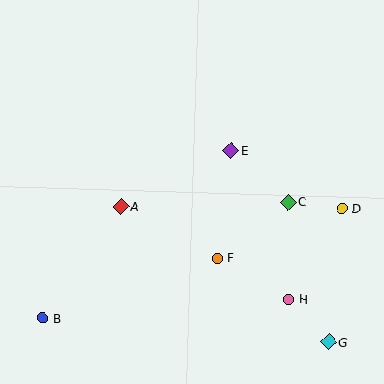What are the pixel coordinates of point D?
Point D is at (342, 208).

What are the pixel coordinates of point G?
Point G is at (329, 342).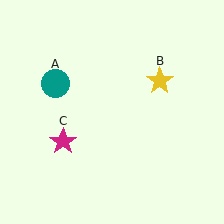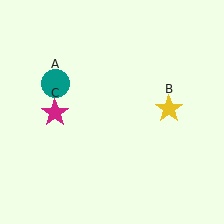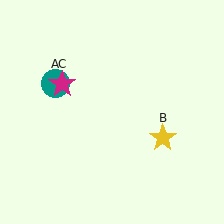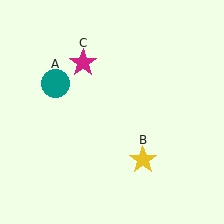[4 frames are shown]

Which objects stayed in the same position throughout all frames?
Teal circle (object A) remained stationary.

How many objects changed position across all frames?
2 objects changed position: yellow star (object B), magenta star (object C).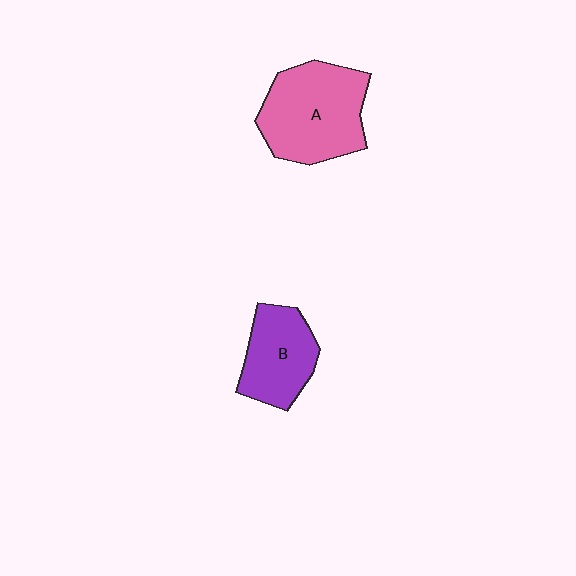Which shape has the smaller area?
Shape B (purple).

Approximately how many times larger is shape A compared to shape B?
Approximately 1.5 times.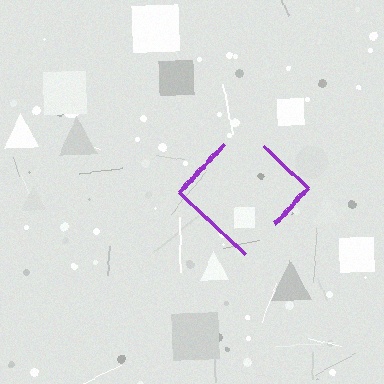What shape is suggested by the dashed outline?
The dashed outline suggests a diamond.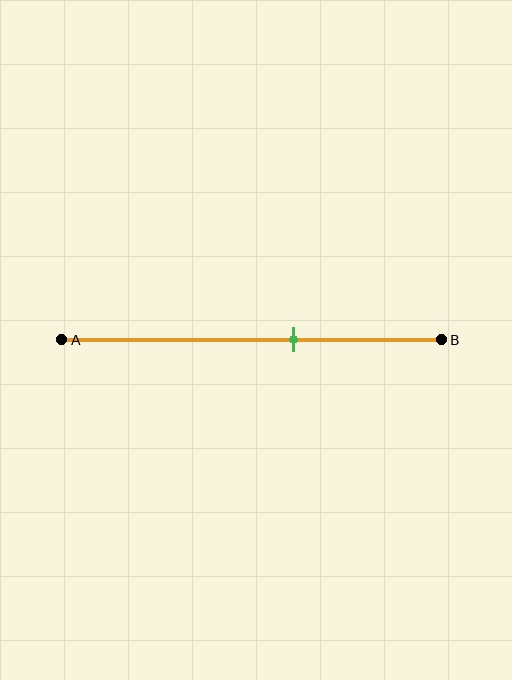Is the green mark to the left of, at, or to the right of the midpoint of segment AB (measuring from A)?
The green mark is to the right of the midpoint of segment AB.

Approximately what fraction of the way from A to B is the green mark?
The green mark is approximately 60% of the way from A to B.